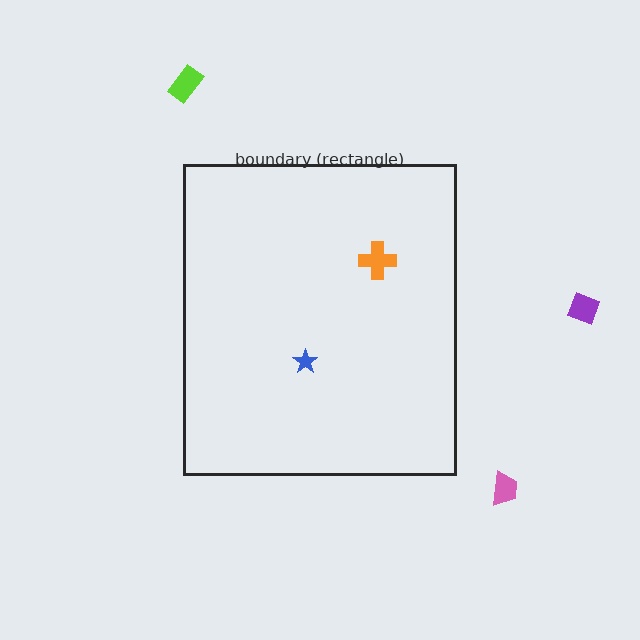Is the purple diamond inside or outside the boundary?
Outside.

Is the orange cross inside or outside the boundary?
Inside.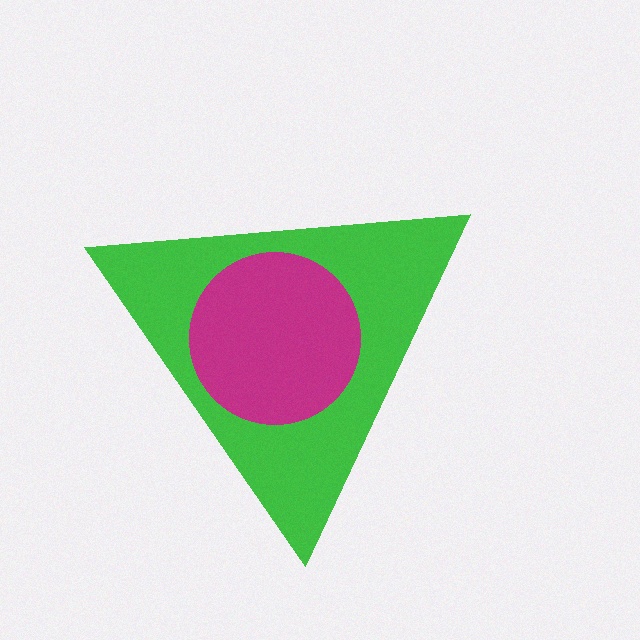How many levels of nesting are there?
2.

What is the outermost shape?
The green triangle.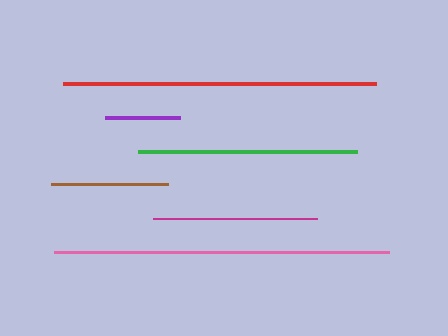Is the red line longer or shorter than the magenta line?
The red line is longer than the magenta line.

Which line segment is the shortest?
The purple line is the shortest at approximately 75 pixels.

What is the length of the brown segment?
The brown segment is approximately 118 pixels long.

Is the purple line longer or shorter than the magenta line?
The magenta line is longer than the purple line.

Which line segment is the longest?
The pink line is the longest at approximately 335 pixels.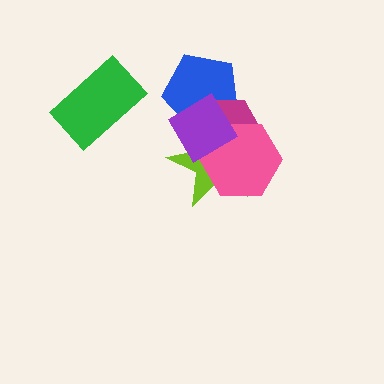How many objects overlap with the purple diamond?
4 objects overlap with the purple diamond.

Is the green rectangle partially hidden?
No, no other shape covers it.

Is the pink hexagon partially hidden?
Yes, it is partially covered by another shape.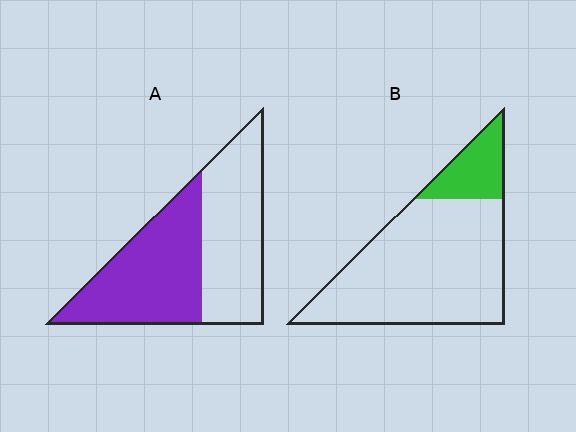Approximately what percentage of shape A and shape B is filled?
A is approximately 50% and B is approximately 20%.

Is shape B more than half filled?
No.